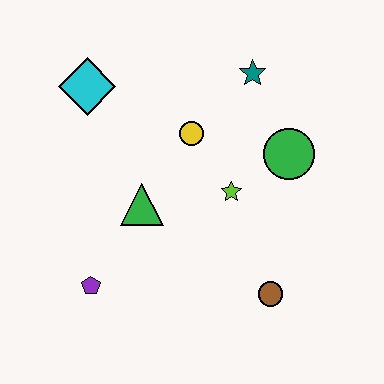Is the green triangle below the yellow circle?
Yes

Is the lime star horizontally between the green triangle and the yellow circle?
No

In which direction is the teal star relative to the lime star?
The teal star is above the lime star.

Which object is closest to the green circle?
The lime star is closest to the green circle.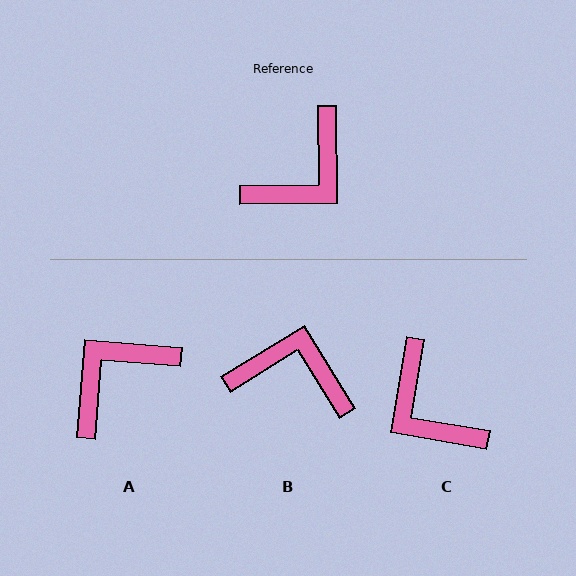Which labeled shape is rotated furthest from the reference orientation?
A, about 175 degrees away.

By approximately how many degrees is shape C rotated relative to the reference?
Approximately 100 degrees clockwise.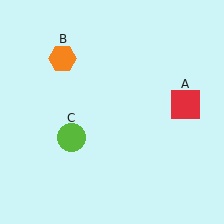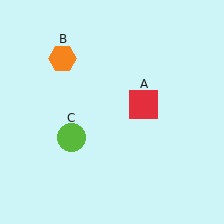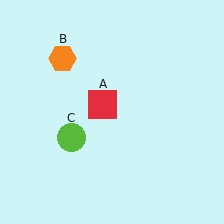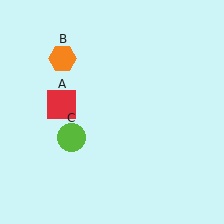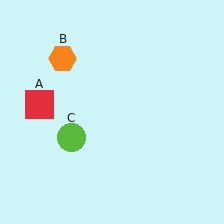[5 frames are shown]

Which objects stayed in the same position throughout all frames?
Orange hexagon (object B) and lime circle (object C) remained stationary.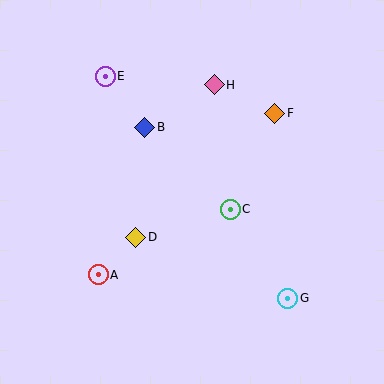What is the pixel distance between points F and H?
The distance between F and H is 67 pixels.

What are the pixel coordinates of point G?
Point G is at (288, 298).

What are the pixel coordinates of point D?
Point D is at (136, 237).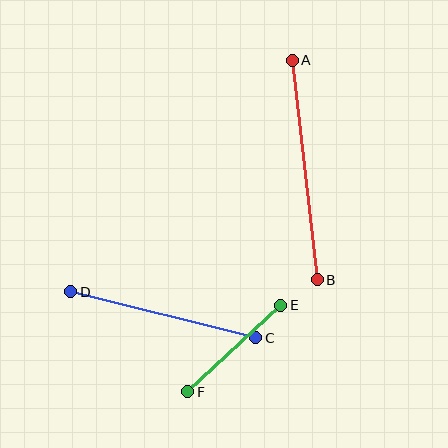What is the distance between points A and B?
The distance is approximately 221 pixels.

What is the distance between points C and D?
The distance is approximately 191 pixels.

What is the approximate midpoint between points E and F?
The midpoint is at approximately (234, 348) pixels.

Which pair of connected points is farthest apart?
Points A and B are farthest apart.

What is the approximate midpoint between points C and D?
The midpoint is at approximately (163, 315) pixels.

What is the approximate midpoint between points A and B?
The midpoint is at approximately (305, 170) pixels.